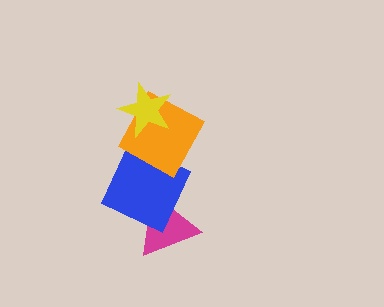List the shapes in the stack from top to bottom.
From top to bottom: the yellow star, the orange square, the blue square, the magenta triangle.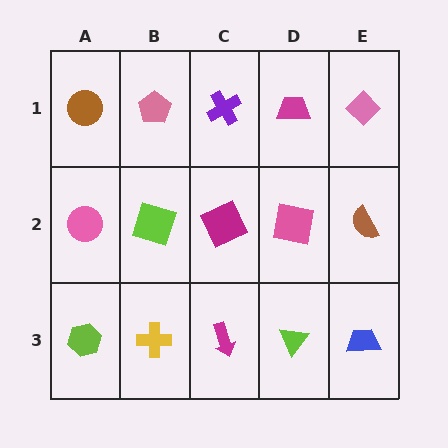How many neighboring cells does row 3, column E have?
2.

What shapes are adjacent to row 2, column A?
A brown circle (row 1, column A), a lime hexagon (row 3, column A), a lime square (row 2, column B).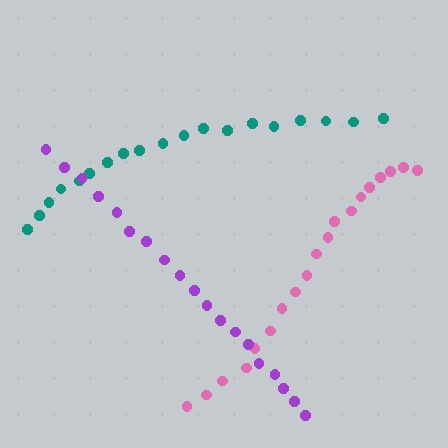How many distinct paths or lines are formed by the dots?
There are 3 distinct paths.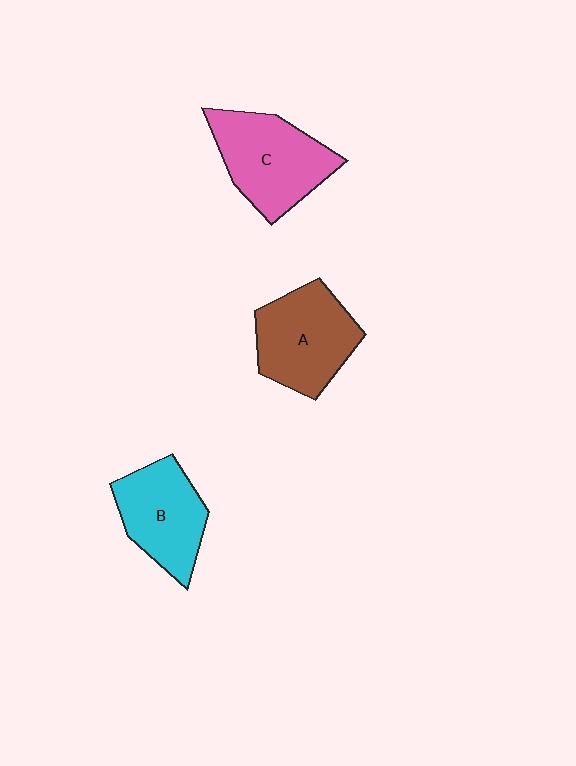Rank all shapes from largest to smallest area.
From largest to smallest: C (pink), A (brown), B (cyan).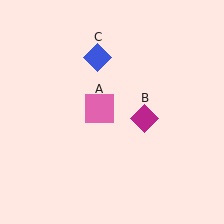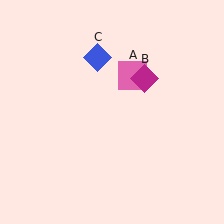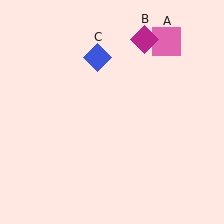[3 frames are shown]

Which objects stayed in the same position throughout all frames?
Blue diamond (object C) remained stationary.